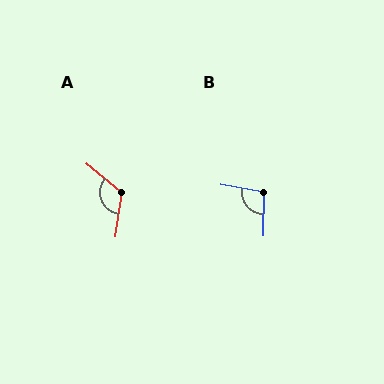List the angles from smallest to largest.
B (99°), A (122°).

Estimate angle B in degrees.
Approximately 99 degrees.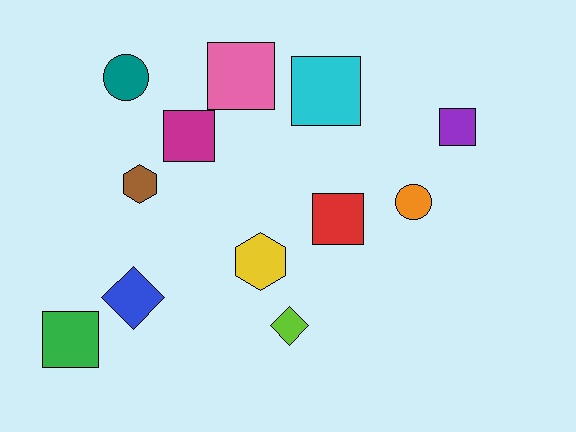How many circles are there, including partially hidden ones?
There are 2 circles.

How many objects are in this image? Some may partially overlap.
There are 12 objects.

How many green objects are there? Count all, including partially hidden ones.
There is 1 green object.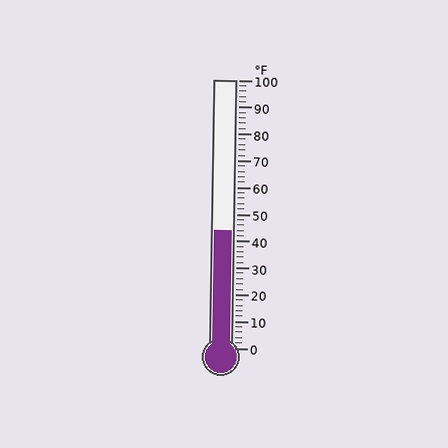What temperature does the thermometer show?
The thermometer shows approximately 44°F.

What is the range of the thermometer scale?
The thermometer scale ranges from 0°F to 100°F.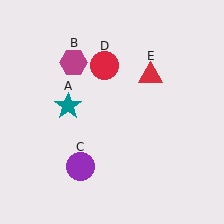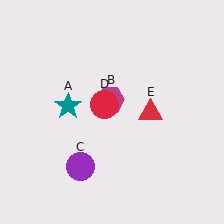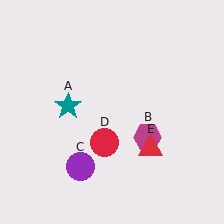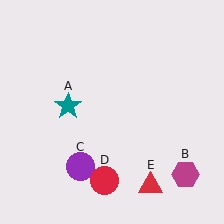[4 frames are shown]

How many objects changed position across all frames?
3 objects changed position: magenta hexagon (object B), red circle (object D), red triangle (object E).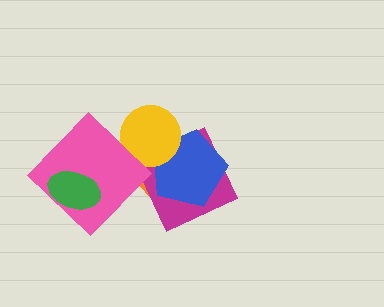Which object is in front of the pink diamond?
The green ellipse is in front of the pink diamond.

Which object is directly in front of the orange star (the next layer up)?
The magenta square is directly in front of the orange star.